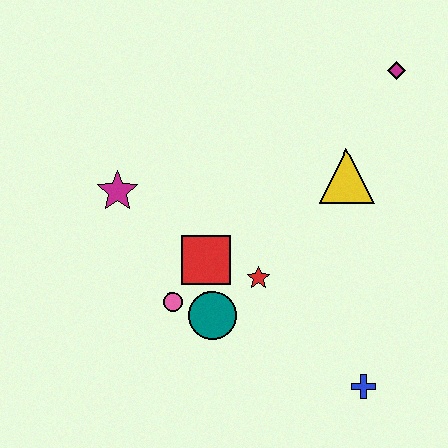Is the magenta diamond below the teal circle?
No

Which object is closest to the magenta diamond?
The yellow triangle is closest to the magenta diamond.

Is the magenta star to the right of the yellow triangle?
No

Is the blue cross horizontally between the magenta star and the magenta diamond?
Yes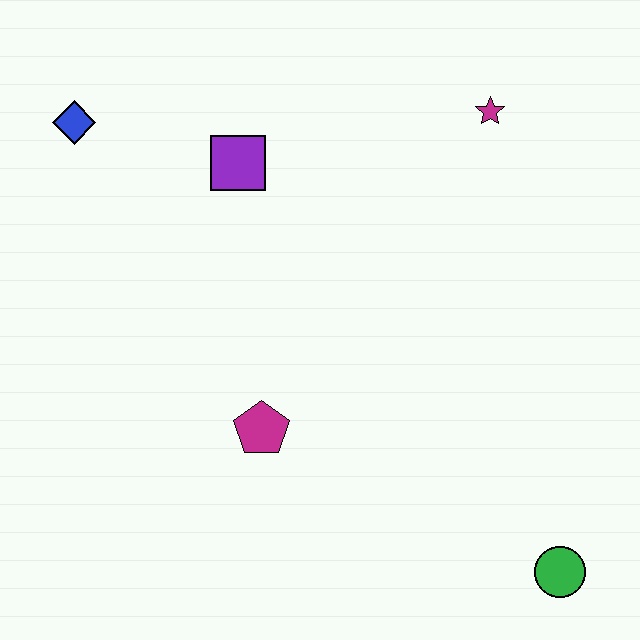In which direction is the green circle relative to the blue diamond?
The green circle is to the right of the blue diamond.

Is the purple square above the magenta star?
No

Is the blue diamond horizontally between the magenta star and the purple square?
No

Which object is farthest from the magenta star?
The green circle is farthest from the magenta star.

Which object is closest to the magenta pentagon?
The purple square is closest to the magenta pentagon.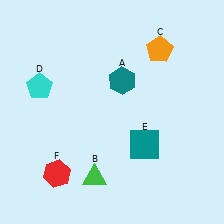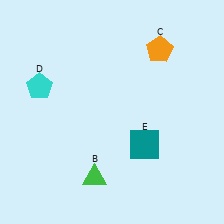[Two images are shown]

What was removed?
The teal hexagon (A), the red hexagon (F) were removed in Image 2.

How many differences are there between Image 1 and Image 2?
There are 2 differences between the two images.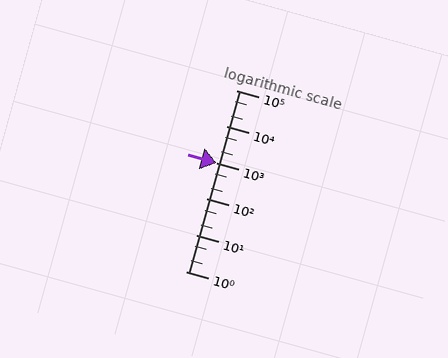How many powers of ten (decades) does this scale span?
The scale spans 5 decades, from 1 to 100000.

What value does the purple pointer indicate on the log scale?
The pointer indicates approximately 1000.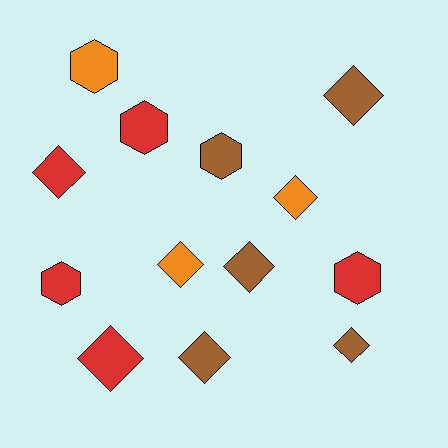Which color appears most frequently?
Brown, with 5 objects.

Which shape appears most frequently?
Diamond, with 8 objects.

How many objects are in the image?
There are 13 objects.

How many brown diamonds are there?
There are 4 brown diamonds.